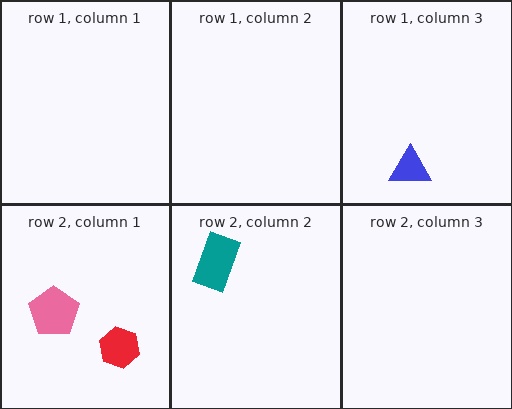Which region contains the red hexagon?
The row 2, column 1 region.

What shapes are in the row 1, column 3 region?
The blue triangle.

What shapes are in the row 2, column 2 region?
The teal rectangle.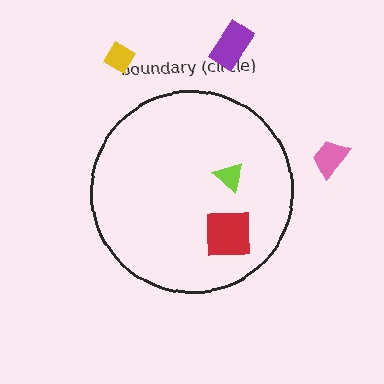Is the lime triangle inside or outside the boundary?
Inside.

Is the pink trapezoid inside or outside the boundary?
Outside.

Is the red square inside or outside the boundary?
Inside.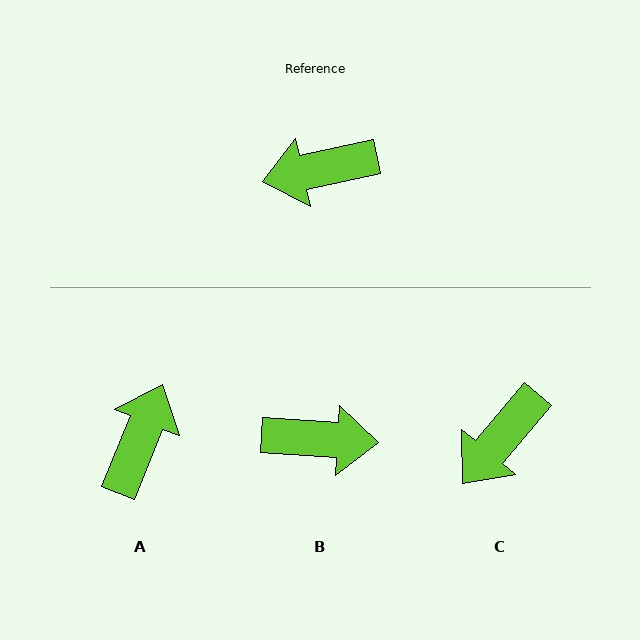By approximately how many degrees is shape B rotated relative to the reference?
Approximately 164 degrees counter-clockwise.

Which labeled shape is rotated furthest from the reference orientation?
B, about 164 degrees away.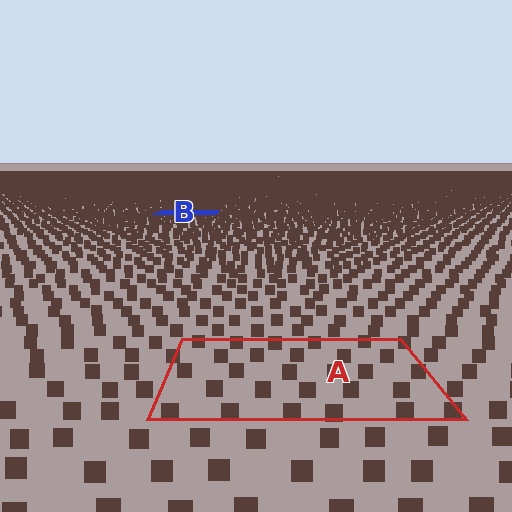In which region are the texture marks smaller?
The texture marks are smaller in region B, because it is farther away.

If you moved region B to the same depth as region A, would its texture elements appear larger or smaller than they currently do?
They would appear larger. At a closer depth, the same texture elements are projected at a bigger on-screen size.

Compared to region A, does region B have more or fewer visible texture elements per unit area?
Region B has more texture elements per unit area — they are packed more densely because it is farther away.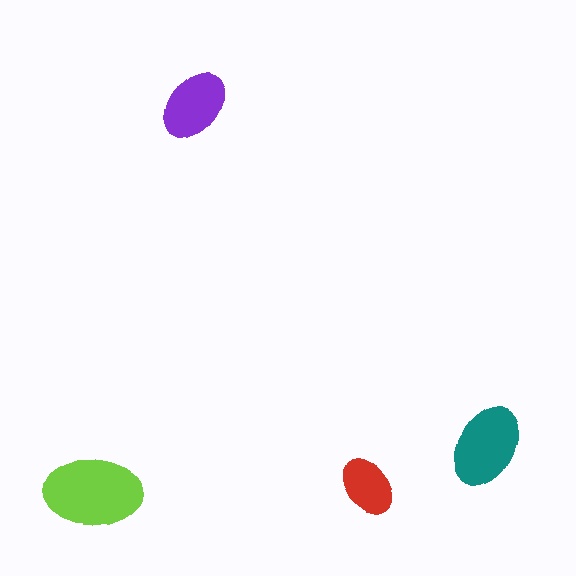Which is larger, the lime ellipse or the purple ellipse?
The lime one.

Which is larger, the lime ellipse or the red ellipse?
The lime one.